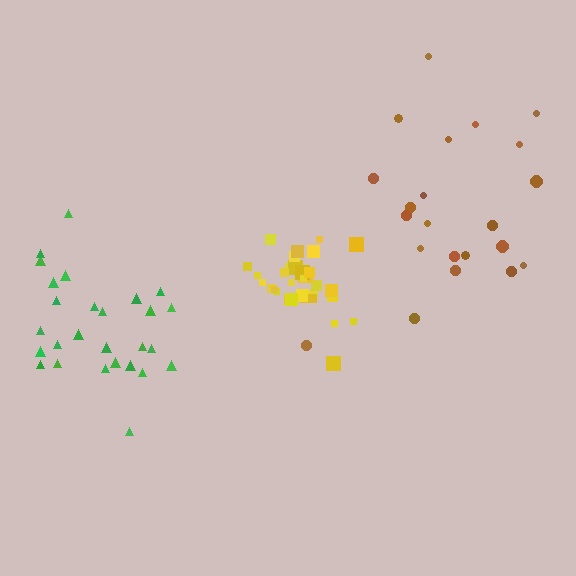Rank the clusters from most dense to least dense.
yellow, green, brown.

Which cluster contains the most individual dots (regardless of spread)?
Yellow (32).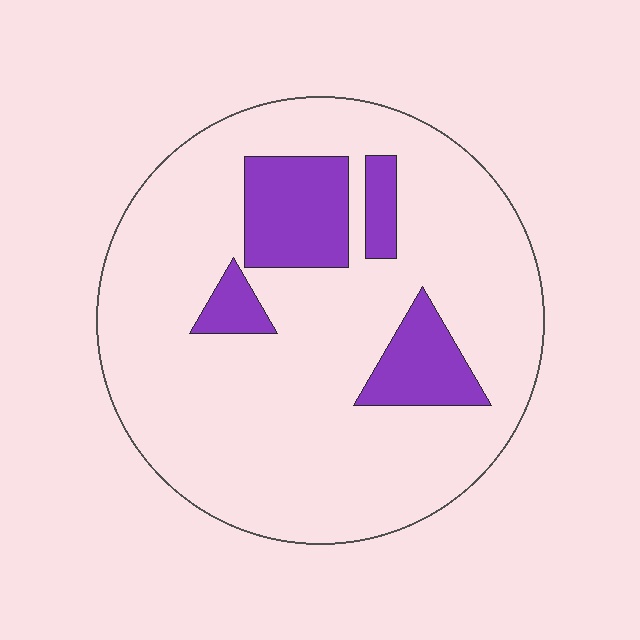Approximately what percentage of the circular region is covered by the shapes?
Approximately 15%.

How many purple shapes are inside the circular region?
4.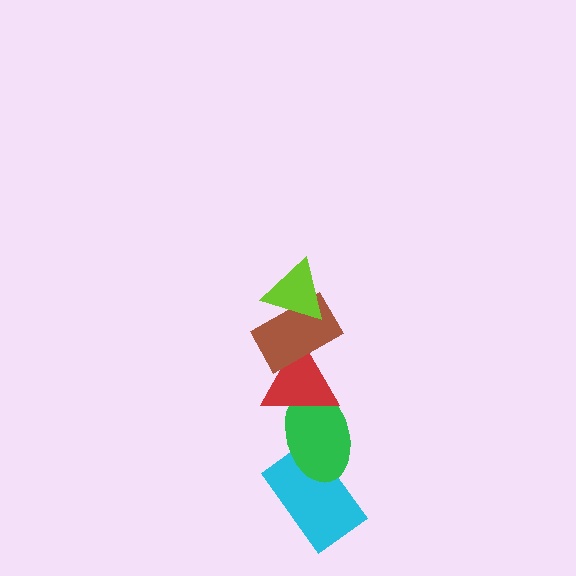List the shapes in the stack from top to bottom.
From top to bottom: the lime triangle, the brown rectangle, the red triangle, the green ellipse, the cyan rectangle.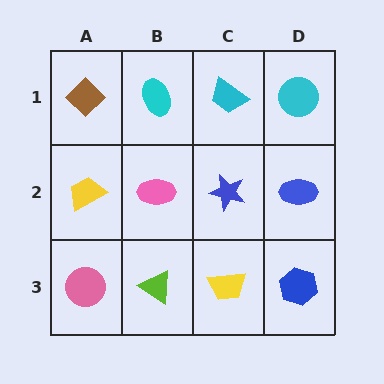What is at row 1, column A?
A brown diamond.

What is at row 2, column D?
A blue ellipse.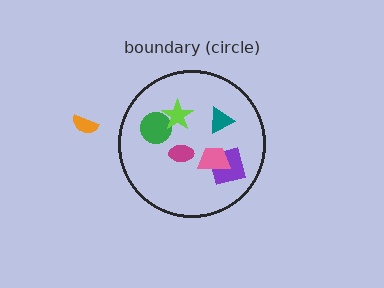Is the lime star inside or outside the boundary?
Inside.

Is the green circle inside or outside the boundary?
Inside.